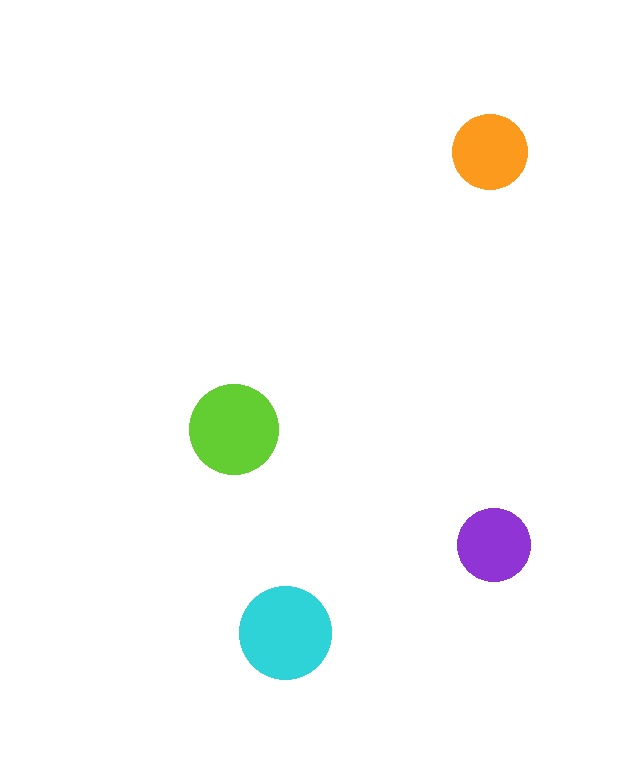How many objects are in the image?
There are 4 objects in the image.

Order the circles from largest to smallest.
the cyan one, the lime one, the orange one, the purple one.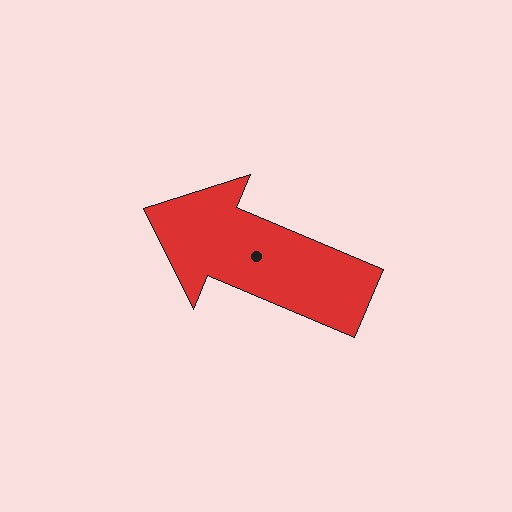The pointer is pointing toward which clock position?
Roughly 10 o'clock.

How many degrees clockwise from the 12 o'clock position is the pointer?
Approximately 293 degrees.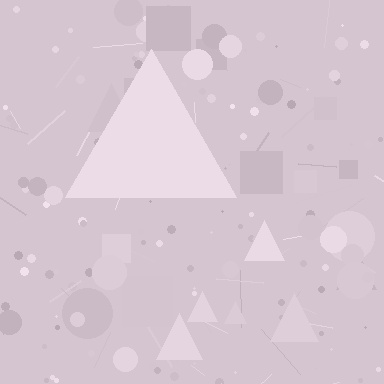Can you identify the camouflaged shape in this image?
The camouflaged shape is a triangle.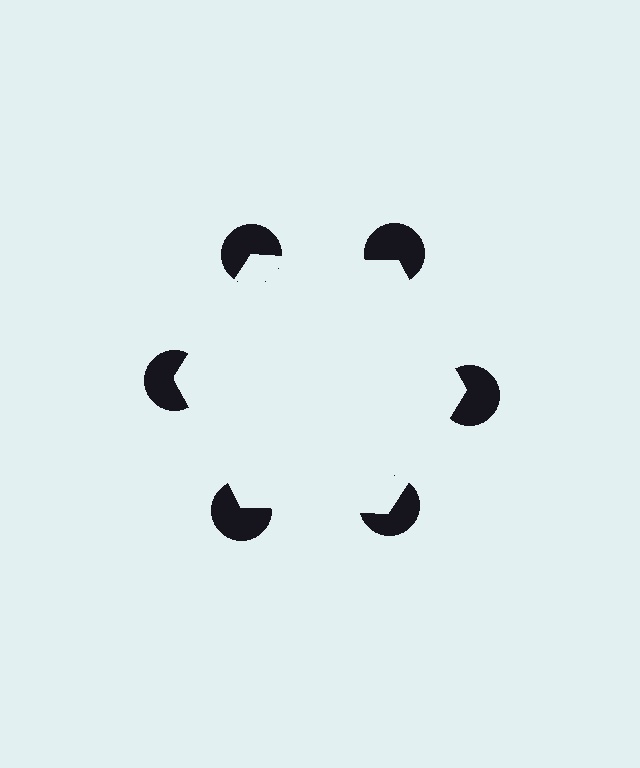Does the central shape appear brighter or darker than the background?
It typically appears slightly brighter than the background, even though no actual brightness change is drawn.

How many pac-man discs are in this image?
There are 6 — one at each vertex of the illusory hexagon.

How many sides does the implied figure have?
6 sides.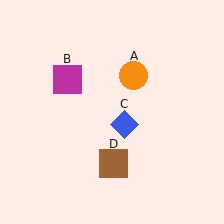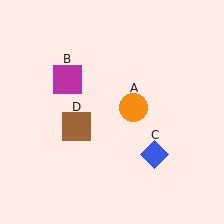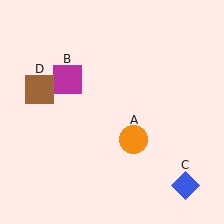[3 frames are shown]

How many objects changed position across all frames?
3 objects changed position: orange circle (object A), blue diamond (object C), brown square (object D).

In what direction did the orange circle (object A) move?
The orange circle (object A) moved down.